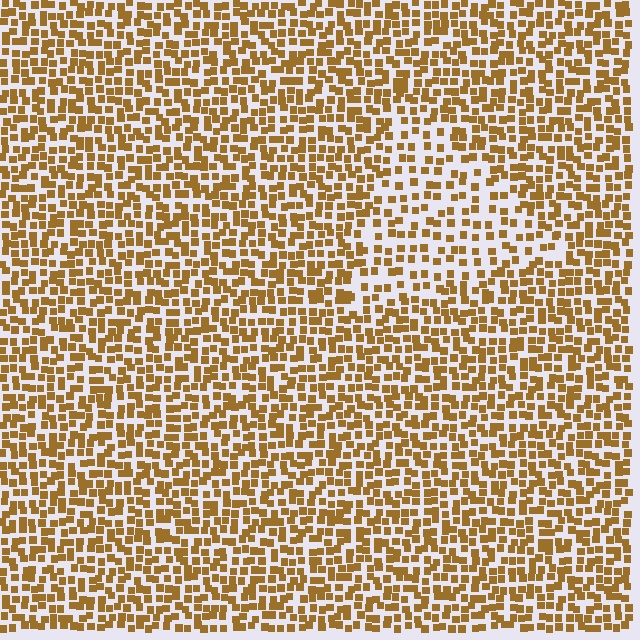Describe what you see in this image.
The image contains small brown elements arranged at two different densities. A triangle-shaped region is visible where the elements are less densely packed than the surrounding area.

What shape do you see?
I see a triangle.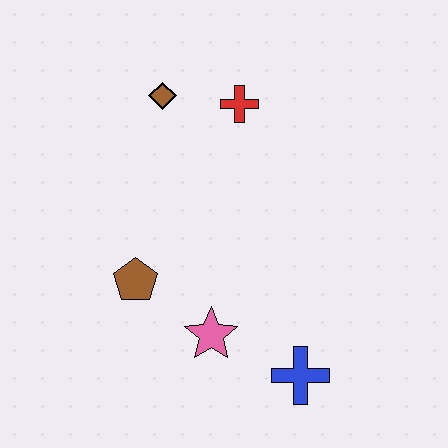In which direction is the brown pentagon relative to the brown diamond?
The brown pentagon is below the brown diamond.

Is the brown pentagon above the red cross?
No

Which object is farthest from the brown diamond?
The blue cross is farthest from the brown diamond.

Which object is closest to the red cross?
The brown diamond is closest to the red cross.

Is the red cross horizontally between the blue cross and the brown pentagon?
Yes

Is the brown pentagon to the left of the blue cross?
Yes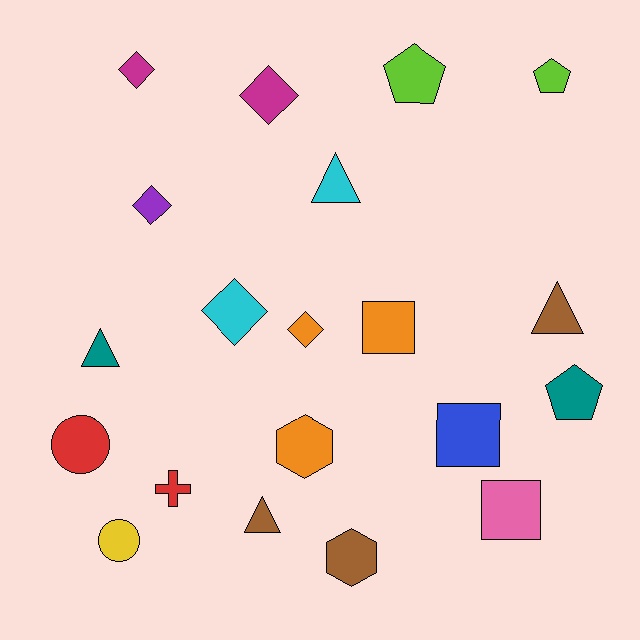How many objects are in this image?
There are 20 objects.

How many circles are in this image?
There are 2 circles.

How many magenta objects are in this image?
There are 2 magenta objects.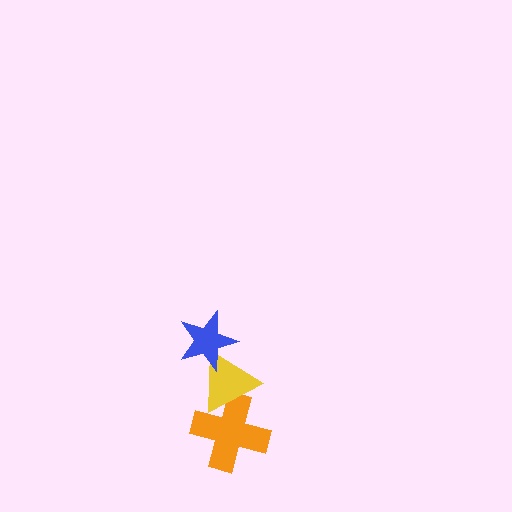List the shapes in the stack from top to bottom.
From top to bottom: the blue star, the yellow triangle, the orange cross.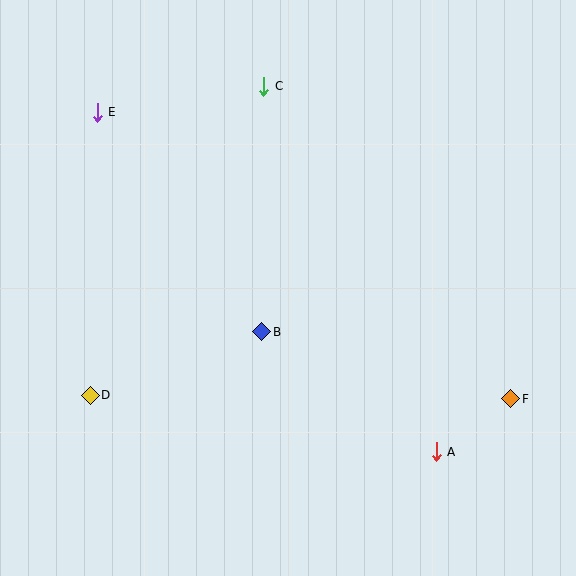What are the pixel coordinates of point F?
Point F is at (511, 399).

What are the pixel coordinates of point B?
Point B is at (262, 332).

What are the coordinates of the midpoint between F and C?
The midpoint between F and C is at (387, 243).